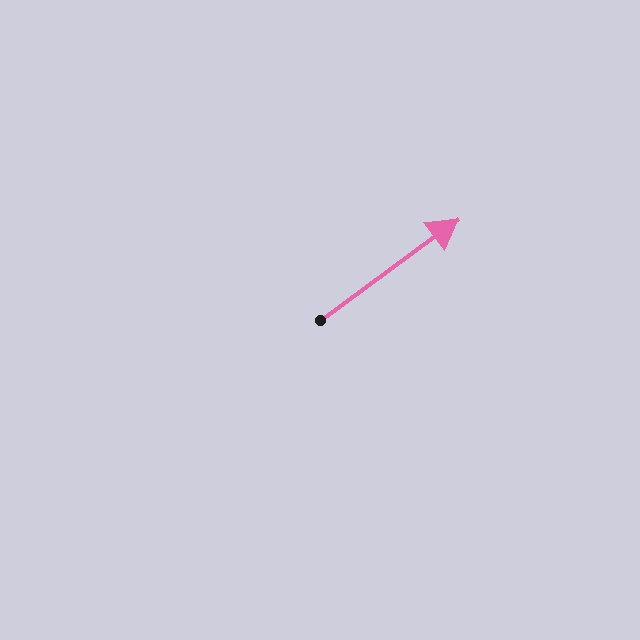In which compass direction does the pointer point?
Northeast.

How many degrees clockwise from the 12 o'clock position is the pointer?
Approximately 54 degrees.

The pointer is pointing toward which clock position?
Roughly 2 o'clock.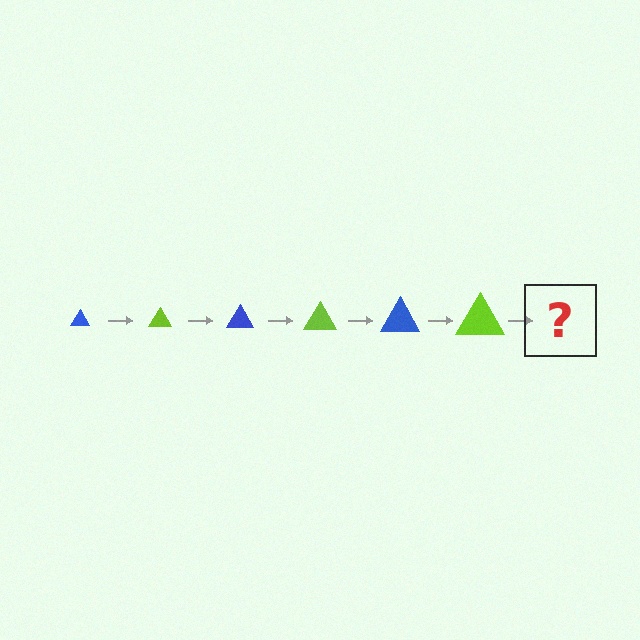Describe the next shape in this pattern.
It should be a blue triangle, larger than the previous one.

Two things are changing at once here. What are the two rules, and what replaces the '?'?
The two rules are that the triangle grows larger each step and the color cycles through blue and lime. The '?' should be a blue triangle, larger than the previous one.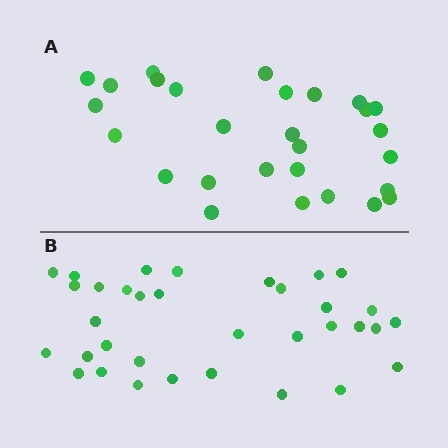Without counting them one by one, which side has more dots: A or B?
Region B (the bottom region) has more dots.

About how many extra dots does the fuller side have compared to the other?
Region B has about 6 more dots than region A.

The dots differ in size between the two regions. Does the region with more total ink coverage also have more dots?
No. Region A has more total ink coverage because its dots are larger, but region B actually contains more individual dots. Total area can be misleading — the number of items is what matters here.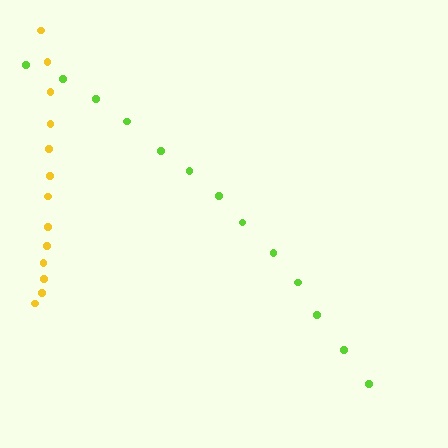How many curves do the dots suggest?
There are 2 distinct paths.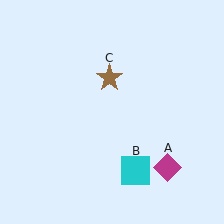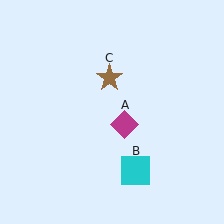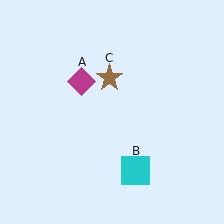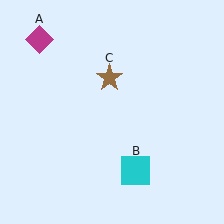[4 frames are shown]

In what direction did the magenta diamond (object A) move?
The magenta diamond (object A) moved up and to the left.